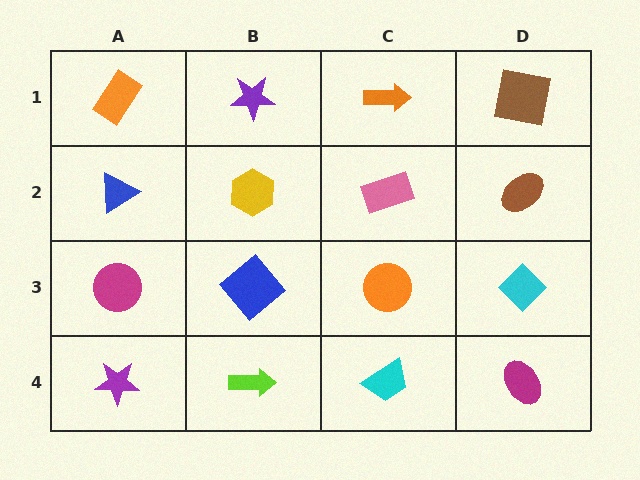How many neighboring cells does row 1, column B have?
3.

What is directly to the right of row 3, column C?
A cyan diamond.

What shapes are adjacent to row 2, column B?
A purple star (row 1, column B), a blue diamond (row 3, column B), a blue triangle (row 2, column A), a pink rectangle (row 2, column C).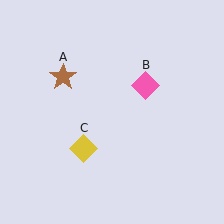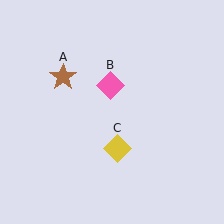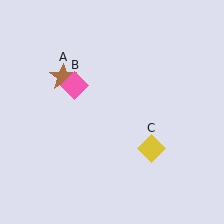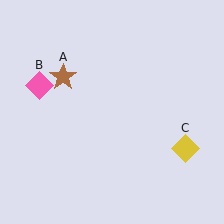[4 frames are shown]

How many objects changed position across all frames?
2 objects changed position: pink diamond (object B), yellow diamond (object C).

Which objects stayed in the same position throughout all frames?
Brown star (object A) remained stationary.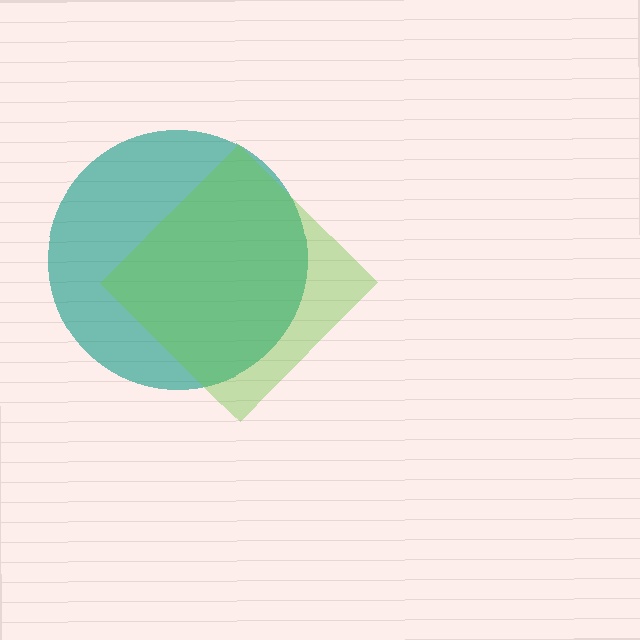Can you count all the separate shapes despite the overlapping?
Yes, there are 2 separate shapes.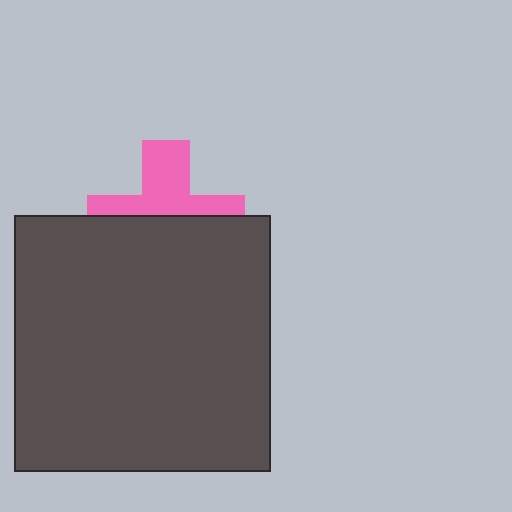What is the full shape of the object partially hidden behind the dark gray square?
The partially hidden object is a pink cross.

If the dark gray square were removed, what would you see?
You would see the complete pink cross.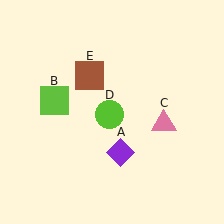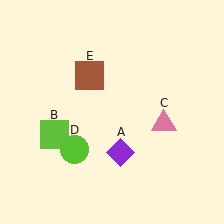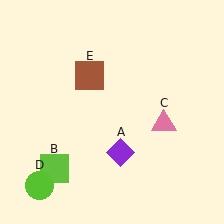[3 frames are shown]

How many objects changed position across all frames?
2 objects changed position: lime square (object B), lime circle (object D).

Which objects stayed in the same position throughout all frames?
Purple diamond (object A) and pink triangle (object C) and brown square (object E) remained stationary.